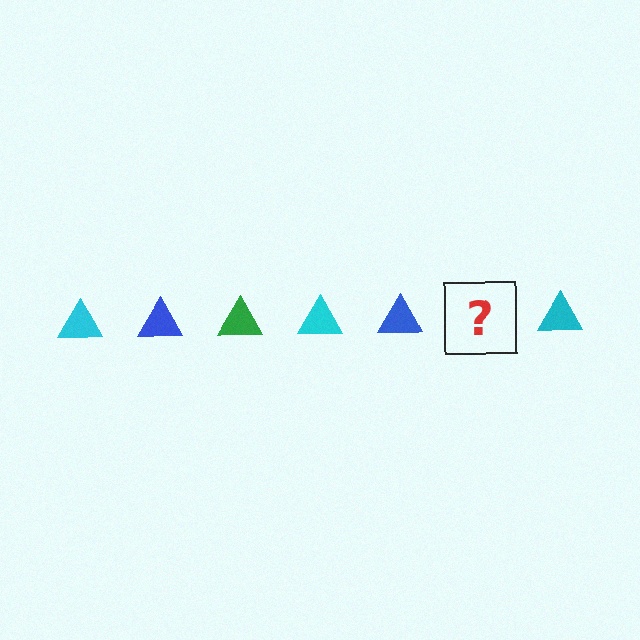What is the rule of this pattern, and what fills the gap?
The rule is that the pattern cycles through cyan, blue, green triangles. The gap should be filled with a green triangle.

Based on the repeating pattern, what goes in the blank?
The blank should be a green triangle.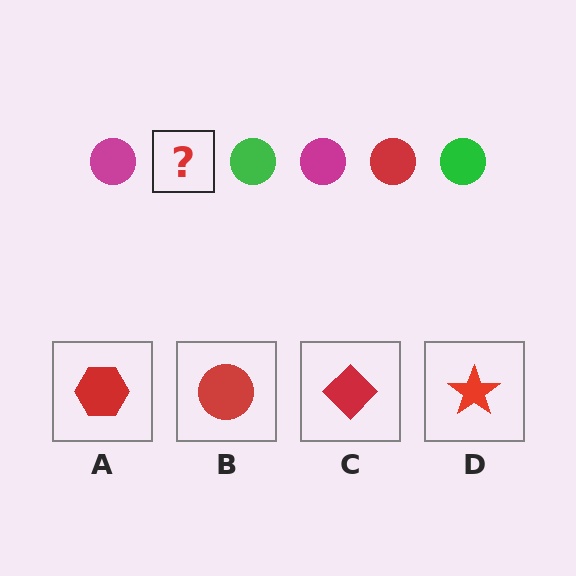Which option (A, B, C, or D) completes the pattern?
B.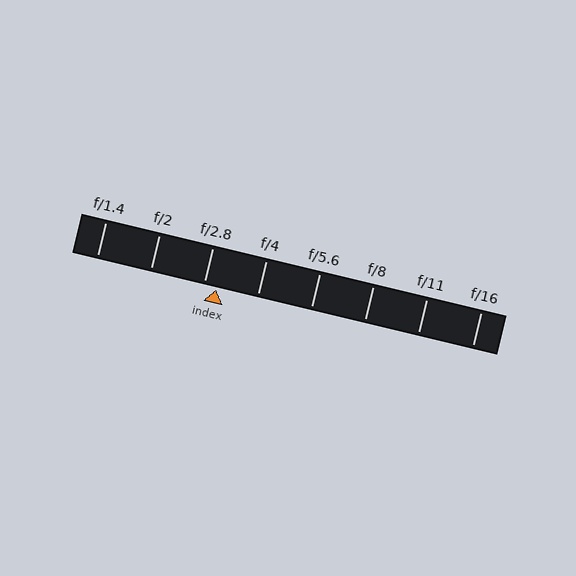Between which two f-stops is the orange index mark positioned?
The index mark is between f/2.8 and f/4.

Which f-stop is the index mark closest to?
The index mark is closest to f/2.8.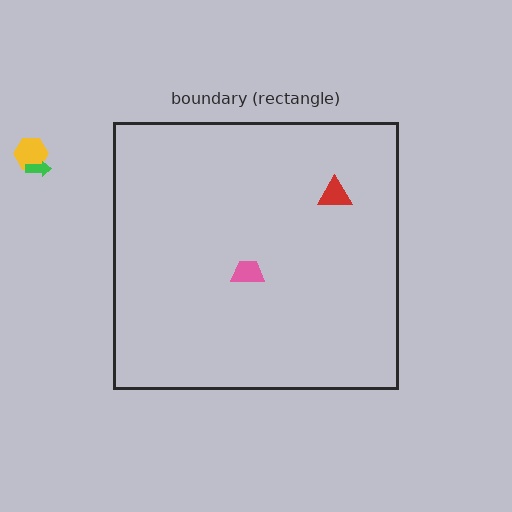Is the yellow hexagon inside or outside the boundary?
Outside.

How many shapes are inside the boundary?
2 inside, 2 outside.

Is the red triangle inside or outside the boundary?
Inside.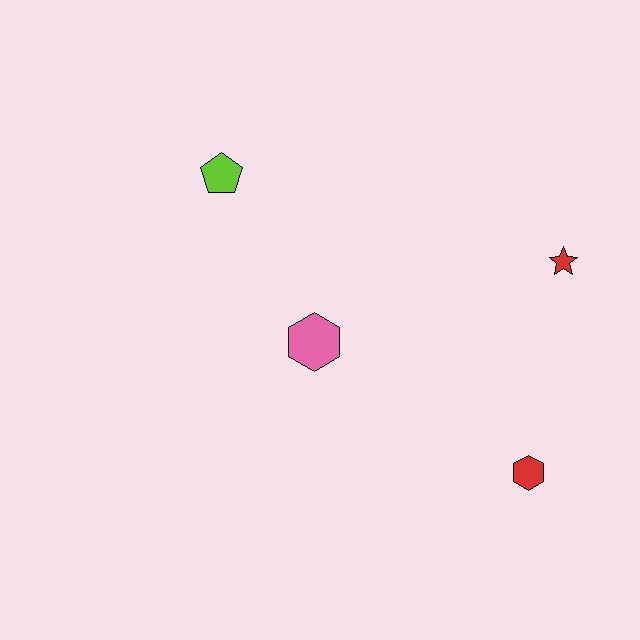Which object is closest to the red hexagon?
The red star is closest to the red hexagon.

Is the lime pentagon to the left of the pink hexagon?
Yes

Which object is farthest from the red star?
The lime pentagon is farthest from the red star.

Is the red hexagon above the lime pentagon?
No